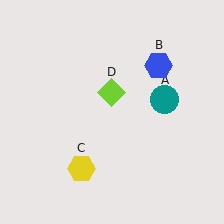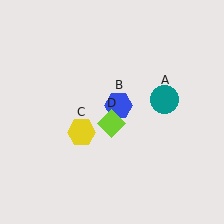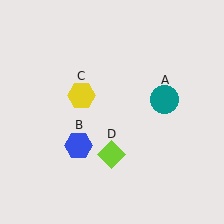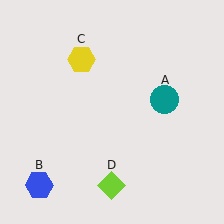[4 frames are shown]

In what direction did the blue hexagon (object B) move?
The blue hexagon (object B) moved down and to the left.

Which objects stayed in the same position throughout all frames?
Teal circle (object A) remained stationary.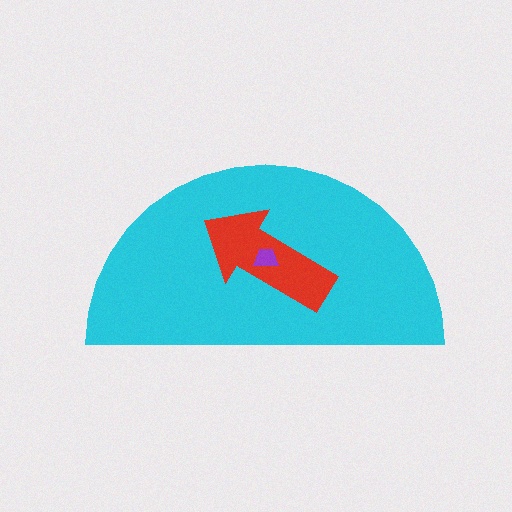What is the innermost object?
The purple trapezoid.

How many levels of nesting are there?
3.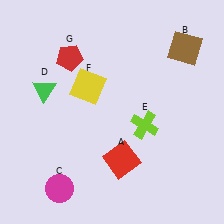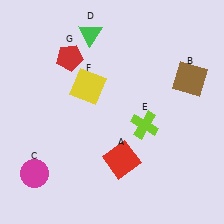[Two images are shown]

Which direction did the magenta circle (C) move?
The magenta circle (C) moved left.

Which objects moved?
The objects that moved are: the brown square (B), the magenta circle (C), the green triangle (D).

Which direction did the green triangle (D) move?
The green triangle (D) moved up.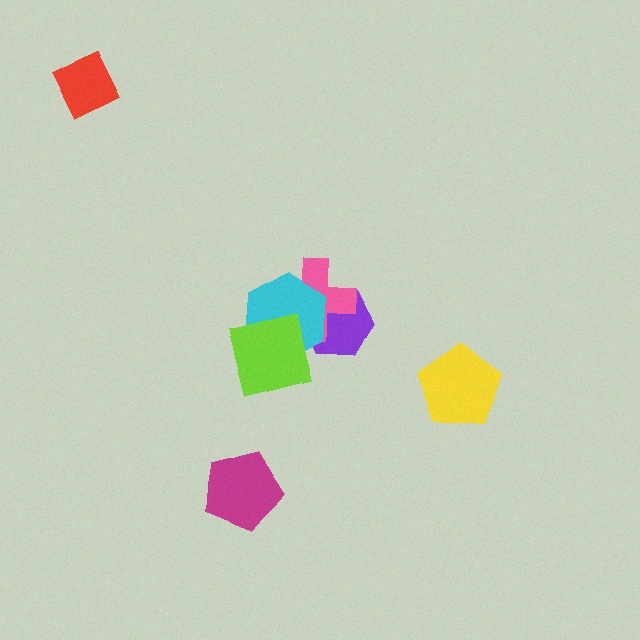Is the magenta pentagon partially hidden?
No, no other shape covers it.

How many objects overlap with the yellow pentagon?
0 objects overlap with the yellow pentagon.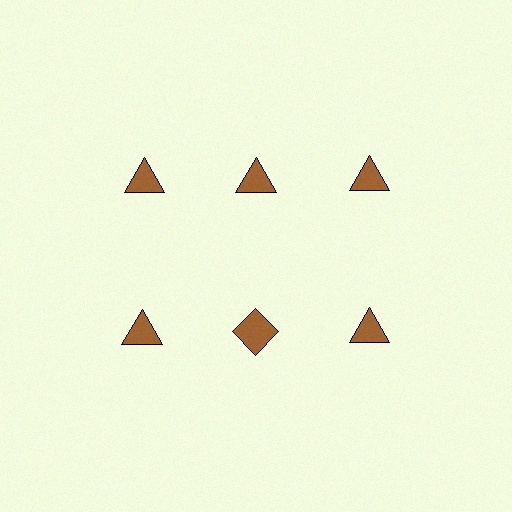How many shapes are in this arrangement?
There are 6 shapes arranged in a grid pattern.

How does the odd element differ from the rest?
It has a different shape: diamond instead of triangle.